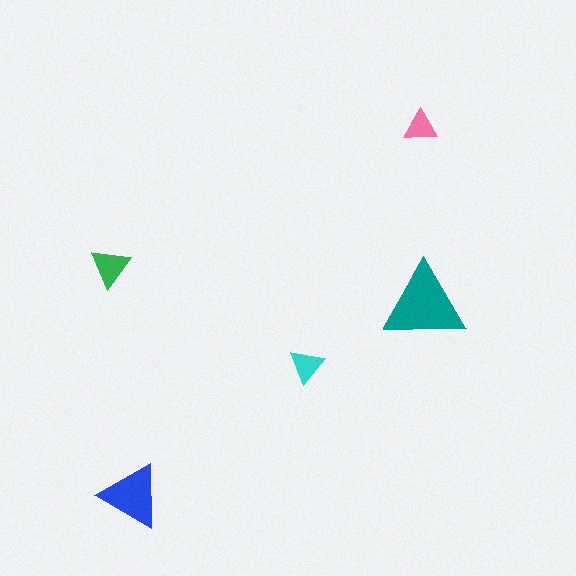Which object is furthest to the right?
The teal triangle is rightmost.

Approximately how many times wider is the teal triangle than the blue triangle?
About 1.5 times wider.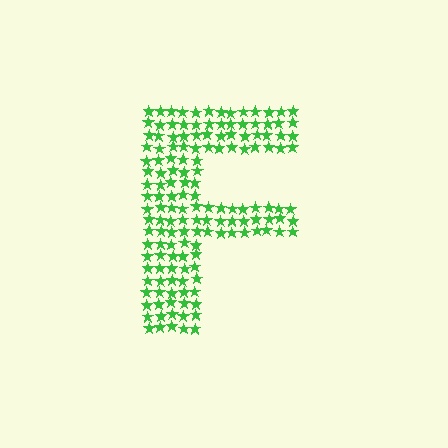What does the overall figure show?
The overall figure shows the letter F.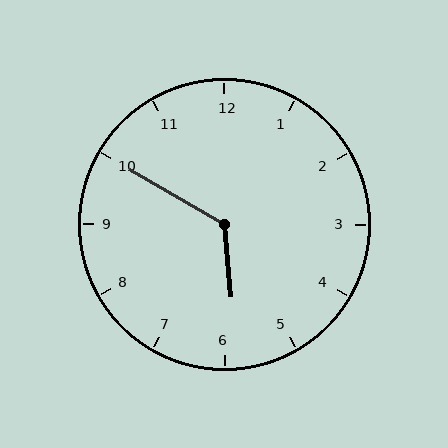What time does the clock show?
5:50.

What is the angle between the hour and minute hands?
Approximately 125 degrees.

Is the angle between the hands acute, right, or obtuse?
It is obtuse.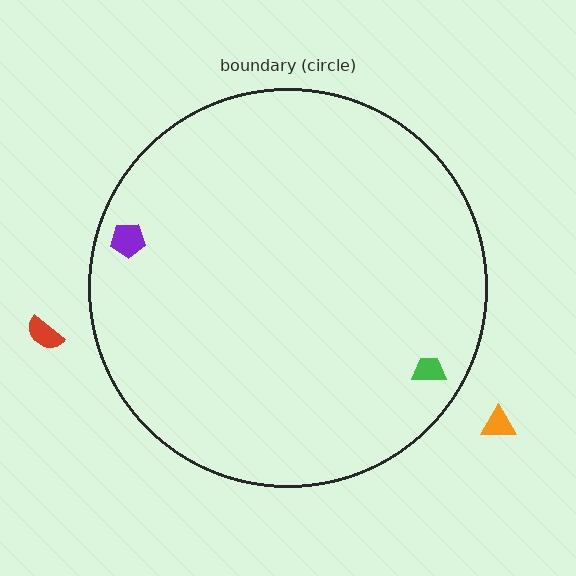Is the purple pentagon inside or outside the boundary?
Inside.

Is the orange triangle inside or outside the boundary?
Outside.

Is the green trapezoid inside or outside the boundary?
Inside.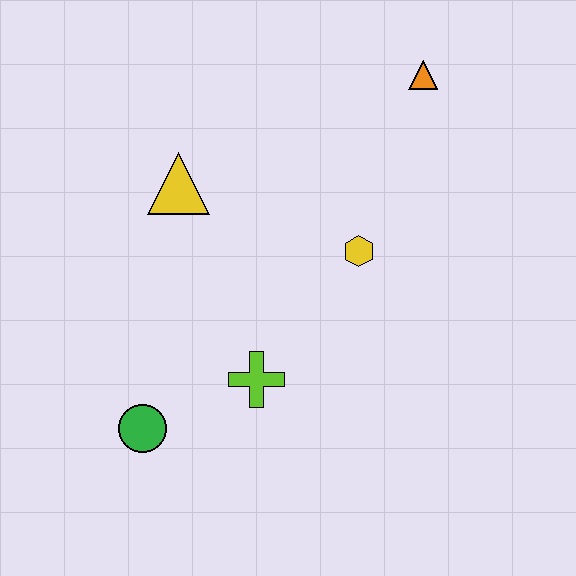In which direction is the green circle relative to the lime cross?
The green circle is to the left of the lime cross.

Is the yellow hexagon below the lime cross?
No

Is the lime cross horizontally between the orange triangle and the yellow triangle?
Yes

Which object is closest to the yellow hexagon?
The lime cross is closest to the yellow hexagon.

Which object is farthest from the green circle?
The orange triangle is farthest from the green circle.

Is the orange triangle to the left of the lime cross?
No